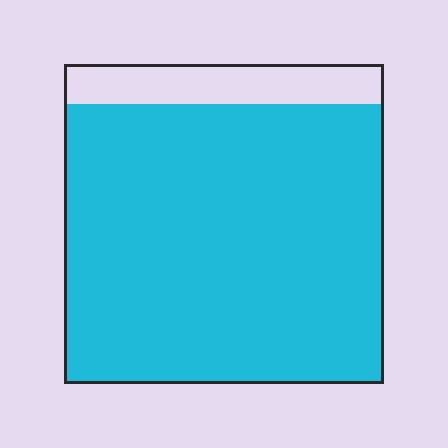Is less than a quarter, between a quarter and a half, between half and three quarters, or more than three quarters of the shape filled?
More than three quarters.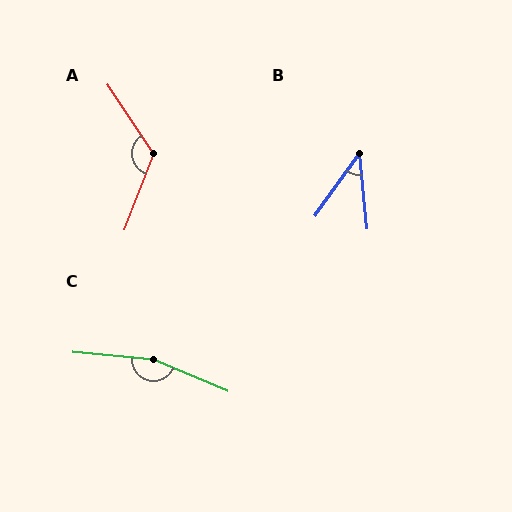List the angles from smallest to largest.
B (42°), A (126°), C (162°).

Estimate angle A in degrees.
Approximately 126 degrees.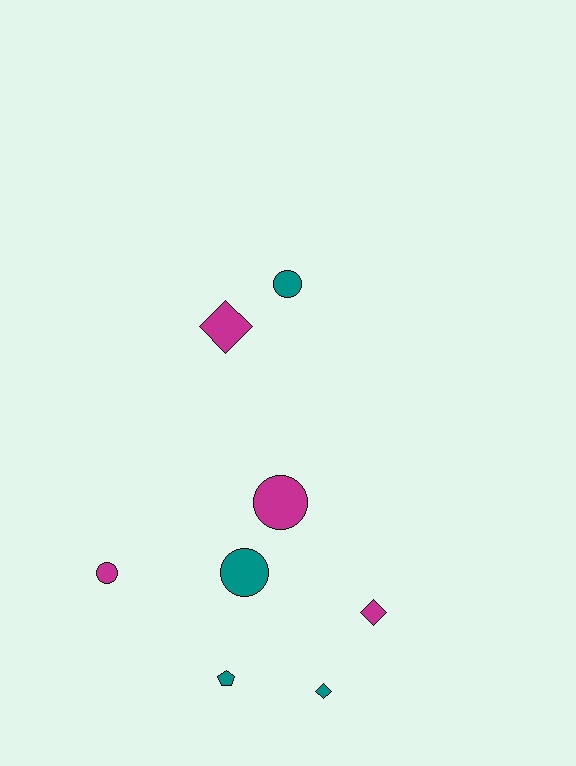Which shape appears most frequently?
Circle, with 4 objects.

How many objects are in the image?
There are 8 objects.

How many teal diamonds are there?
There is 1 teal diamond.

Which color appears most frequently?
Teal, with 4 objects.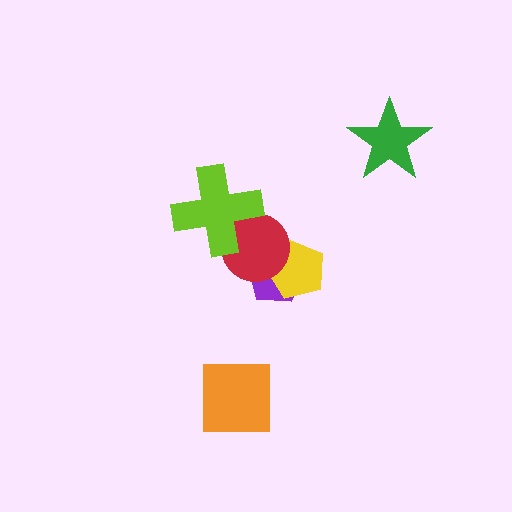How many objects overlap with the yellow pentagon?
2 objects overlap with the yellow pentagon.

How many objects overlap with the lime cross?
1 object overlaps with the lime cross.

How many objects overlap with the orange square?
0 objects overlap with the orange square.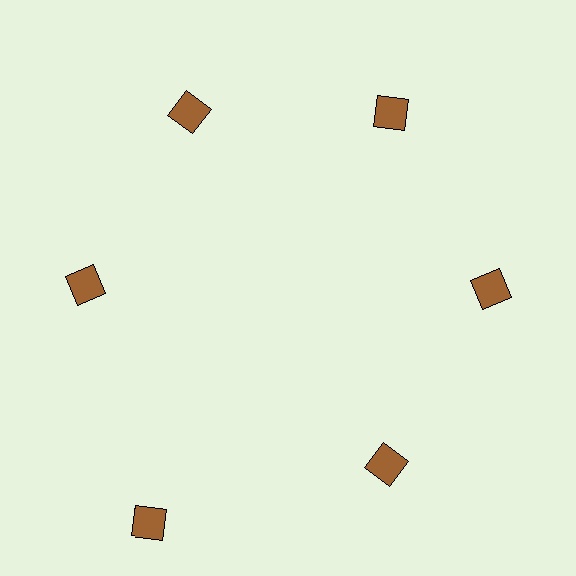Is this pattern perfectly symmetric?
No. The 6 brown diamonds are arranged in a ring, but one element near the 7 o'clock position is pushed outward from the center, breaking the 6-fold rotational symmetry.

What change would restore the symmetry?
The symmetry would be restored by moving it inward, back onto the ring so that all 6 diamonds sit at equal angles and equal distance from the center.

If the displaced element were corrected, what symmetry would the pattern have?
It would have 6-fold rotational symmetry — the pattern would map onto itself every 60 degrees.